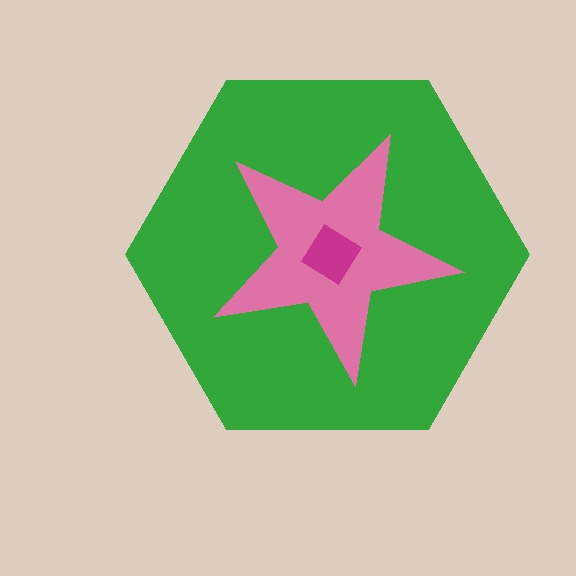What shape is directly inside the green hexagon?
The pink star.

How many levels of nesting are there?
3.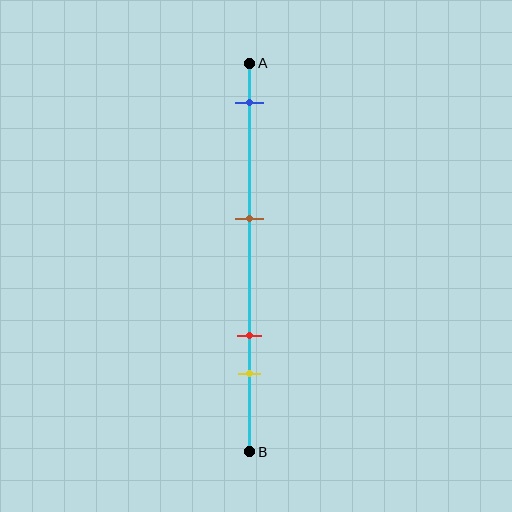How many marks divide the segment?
There are 4 marks dividing the segment.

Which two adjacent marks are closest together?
The red and yellow marks are the closest adjacent pair.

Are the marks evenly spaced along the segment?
No, the marks are not evenly spaced.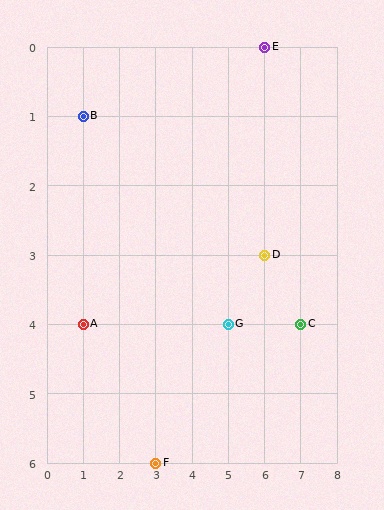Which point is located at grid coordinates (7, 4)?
Point C is at (7, 4).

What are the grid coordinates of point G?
Point G is at grid coordinates (5, 4).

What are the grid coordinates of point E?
Point E is at grid coordinates (6, 0).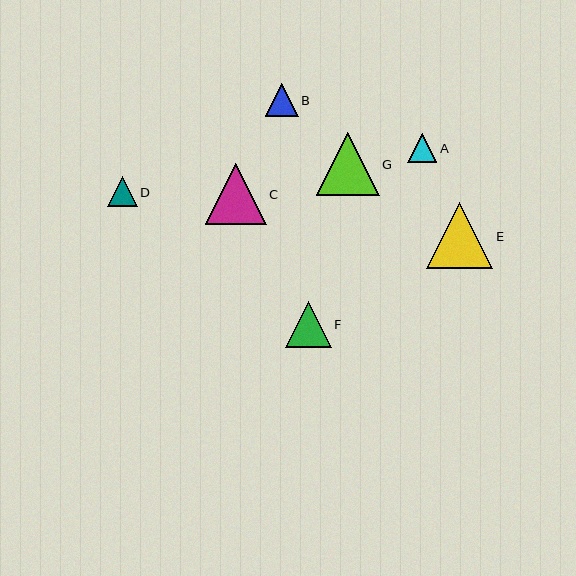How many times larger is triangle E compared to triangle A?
Triangle E is approximately 2.3 times the size of triangle A.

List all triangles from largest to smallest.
From largest to smallest: E, G, C, F, B, D, A.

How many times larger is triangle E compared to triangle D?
Triangle E is approximately 2.2 times the size of triangle D.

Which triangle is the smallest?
Triangle A is the smallest with a size of approximately 29 pixels.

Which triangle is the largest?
Triangle E is the largest with a size of approximately 66 pixels.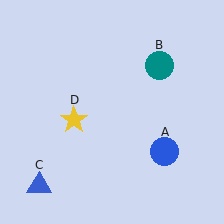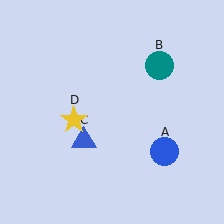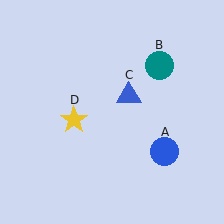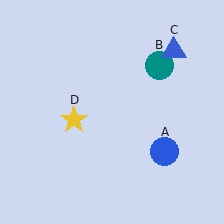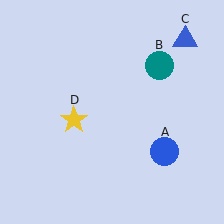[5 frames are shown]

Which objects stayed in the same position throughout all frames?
Blue circle (object A) and teal circle (object B) and yellow star (object D) remained stationary.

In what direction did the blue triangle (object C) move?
The blue triangle (object C) moved up and to the right.